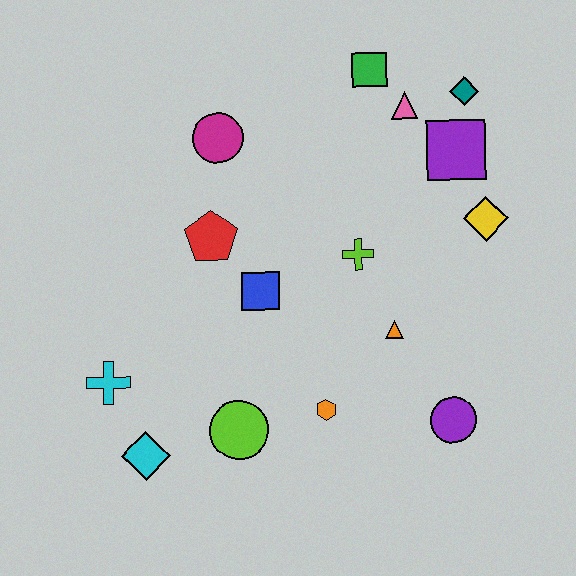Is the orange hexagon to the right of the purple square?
No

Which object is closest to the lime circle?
The orange hexagon is closest to the lime circle.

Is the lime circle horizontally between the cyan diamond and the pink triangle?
Yes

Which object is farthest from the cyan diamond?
The teal diamond is farthest from the cyan diamond.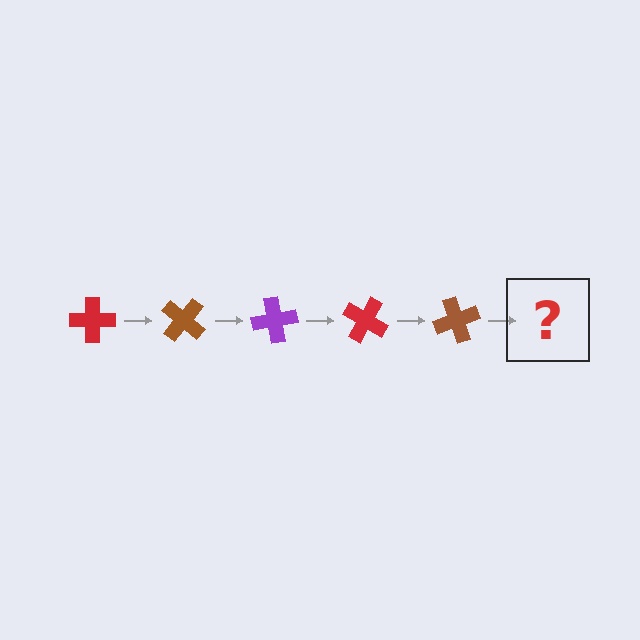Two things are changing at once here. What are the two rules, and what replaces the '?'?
The two rules are that it rotates 40 degrees each step and the color cycles through red, brown, and purple. The '?' should be a purple cross, rotated 200 degrees from the start.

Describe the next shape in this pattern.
It should be a purple cross, rotated 200 degrees from the start.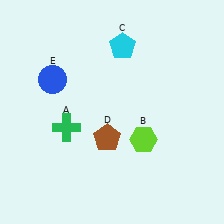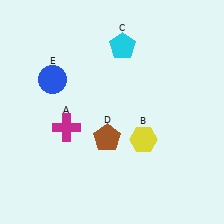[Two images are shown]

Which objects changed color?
A changed from green to magenta. B changed from lime to yellow.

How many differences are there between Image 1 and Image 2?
There are 2 differences between the two images.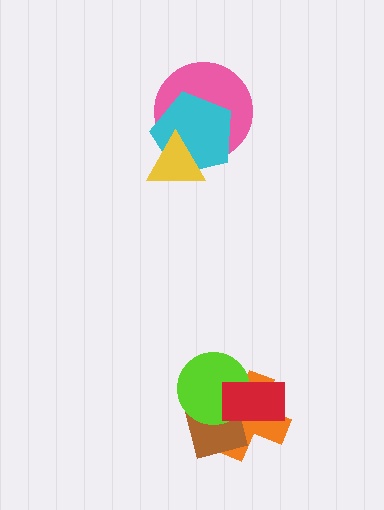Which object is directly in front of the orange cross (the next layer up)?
The brown square is directly in front of the orange cross.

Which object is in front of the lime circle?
The red rectangle is in front of the lime circle.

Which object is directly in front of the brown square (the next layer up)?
The lime circle is directly in front of the brown square.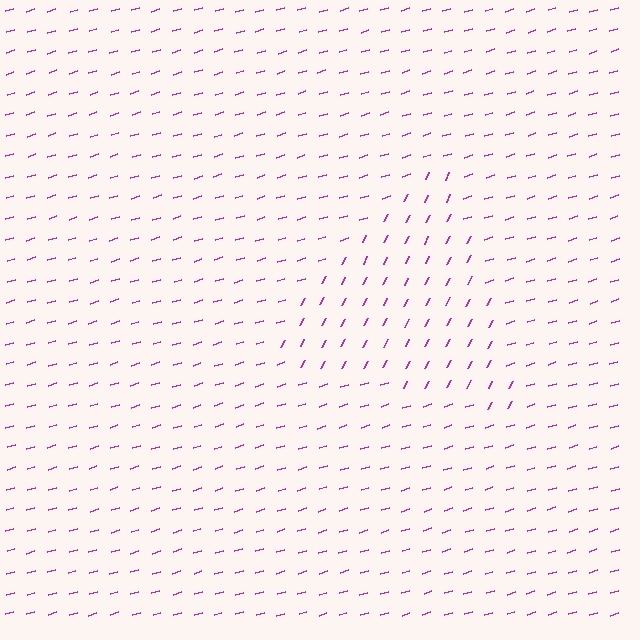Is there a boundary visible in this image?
Yes, there is a texture boundary formed by a change in line orientation.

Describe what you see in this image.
The image is filled with small magenta line segments. A triangle region in the image has lines oriented differently from the surrounding lines, creating a visible texture boundary.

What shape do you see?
I see a triangle.